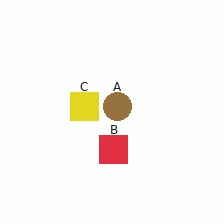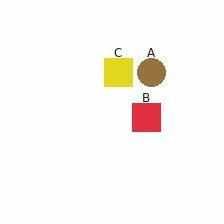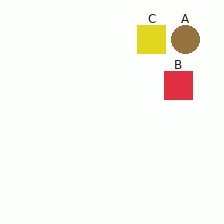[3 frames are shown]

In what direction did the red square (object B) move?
The red square (object B) moved up and to the right.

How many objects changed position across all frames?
3 objects changed position: brown circle (object A), red square (object B), yellow square (object C).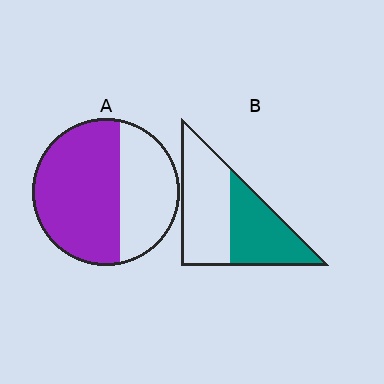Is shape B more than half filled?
No.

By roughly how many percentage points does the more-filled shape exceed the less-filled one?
By roughly 15 percentage points (A over B).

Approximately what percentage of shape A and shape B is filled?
A is approximately 60% and B is approximately 45%.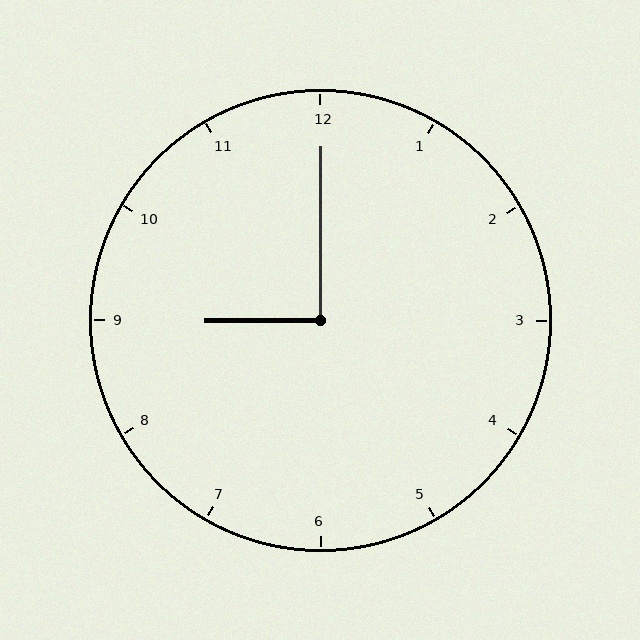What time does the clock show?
9:00.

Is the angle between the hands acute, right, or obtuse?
It is right.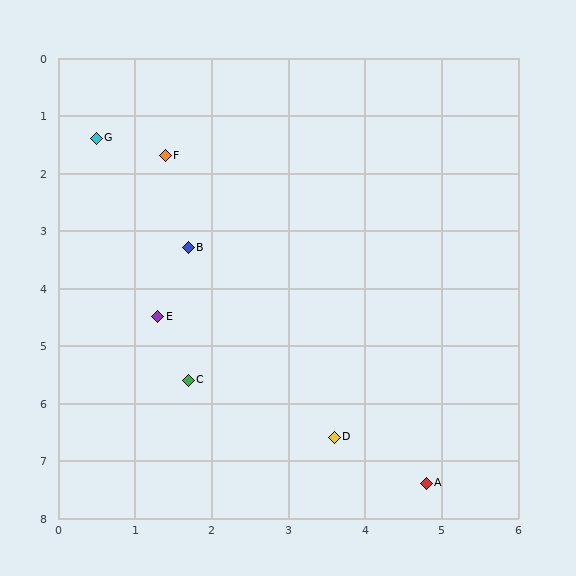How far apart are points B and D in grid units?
Points B and D are about 3.8 grid units apart.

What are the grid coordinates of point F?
Point F is at approximately (1.4, 1.7).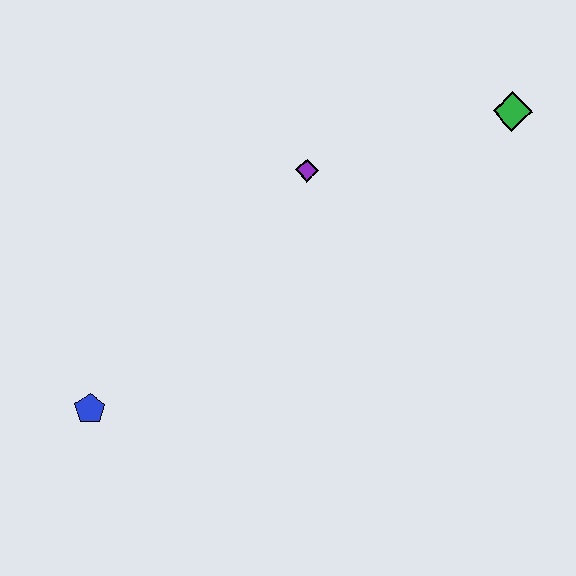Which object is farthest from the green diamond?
The blue pentagon is farthest from the green diamond.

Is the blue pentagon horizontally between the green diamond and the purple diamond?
No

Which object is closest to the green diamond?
The purple diamond is closest to the green diamond.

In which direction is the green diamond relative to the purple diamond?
The green diamond is to the right of the purple diamond.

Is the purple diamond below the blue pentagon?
No